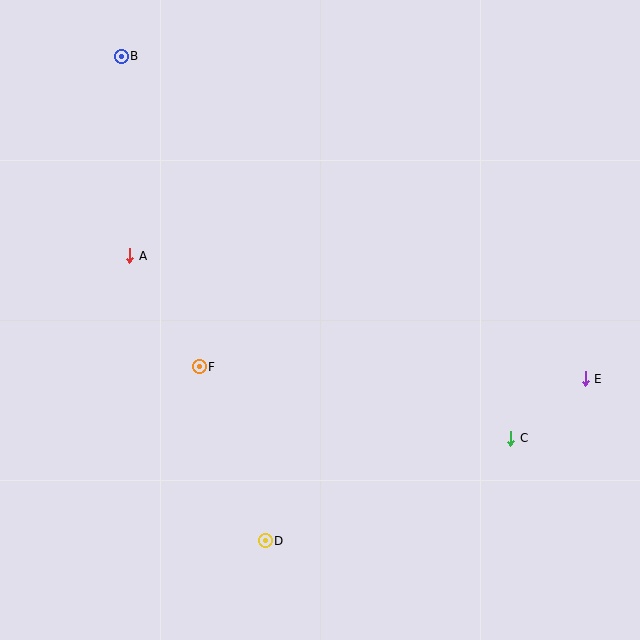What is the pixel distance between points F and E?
The distance between F and E is 386 pixels.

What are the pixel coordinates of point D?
Point D is at (265, 541).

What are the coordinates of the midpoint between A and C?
The midpoint between A and C is at (320, 347).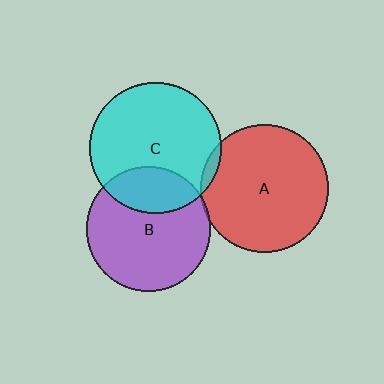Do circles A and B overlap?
Yes.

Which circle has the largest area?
Circle C (cyan).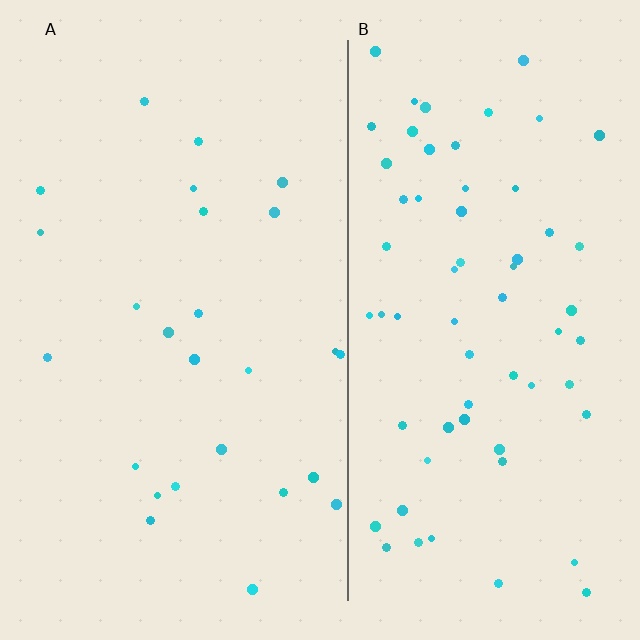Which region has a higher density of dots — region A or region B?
B (the right).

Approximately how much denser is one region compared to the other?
Approximately 2.5× — region B over region A.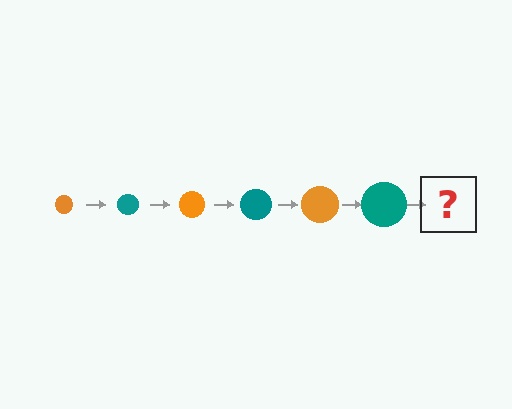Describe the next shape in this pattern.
It should be an orange circle, larger than the previous one.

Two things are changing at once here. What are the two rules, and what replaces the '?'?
The two rules are that the circle grows larger each step and the color cycles through orange and teal. The '?' should be an orange circle, larger than the previous one.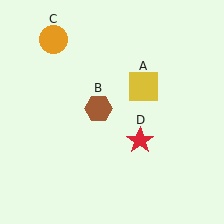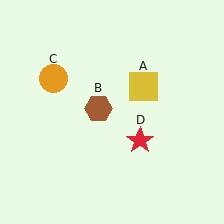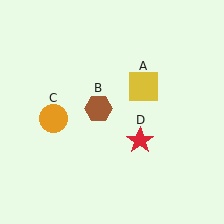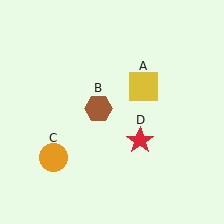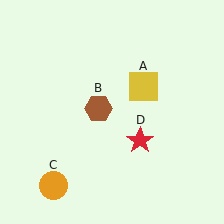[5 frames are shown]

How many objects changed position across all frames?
1 object changed position: orange circle (object C).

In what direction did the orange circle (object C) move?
The orange circle (object C) moved down.